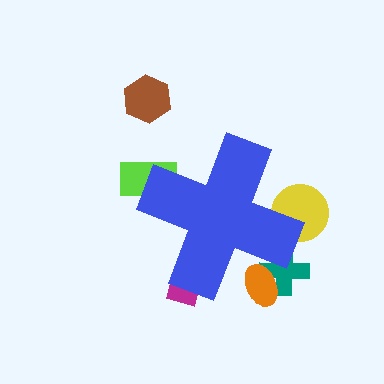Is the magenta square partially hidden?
Yes, the magenta square is partially hidden behind the blue cross.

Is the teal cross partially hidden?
Yes, the teal cross is partially hidden behind the blue cross.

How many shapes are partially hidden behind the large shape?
5 shapes are partially hidden.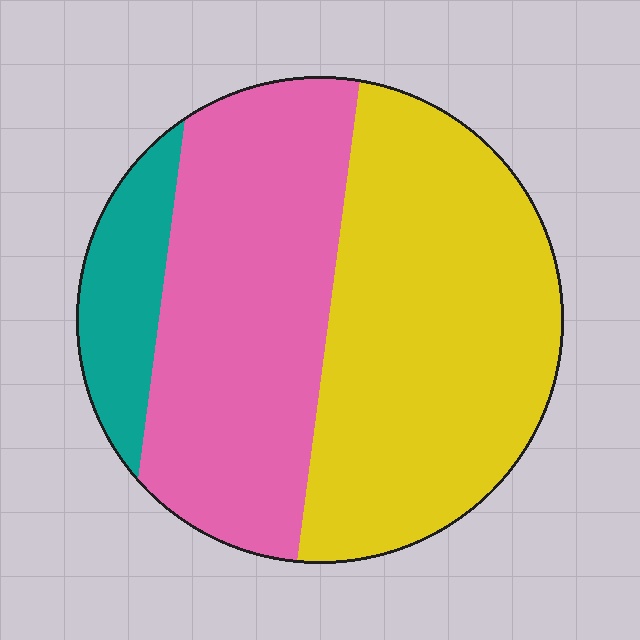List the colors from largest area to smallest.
From largest to smallest: yellow, pink, teal.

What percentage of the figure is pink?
Pink covers around 40% of the figure.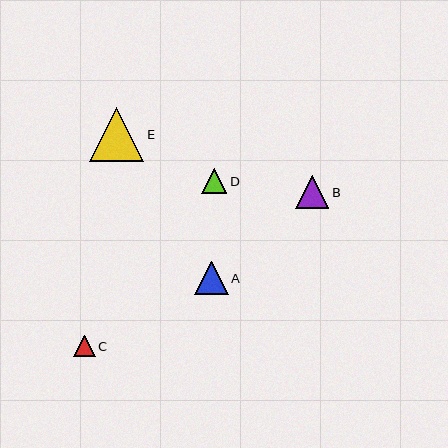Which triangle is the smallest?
Triangle C is the smallest with a size of approximately 21 pixels.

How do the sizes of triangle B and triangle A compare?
Triangle B and triangle A are approximately the same size.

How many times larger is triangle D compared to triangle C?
Triangle D is approximately 1.2 times the size of triangle C.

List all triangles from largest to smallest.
From largest to smallest: E, B, A, D, C.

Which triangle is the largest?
Triangle E is the largest with a size of approximately 54 pixels.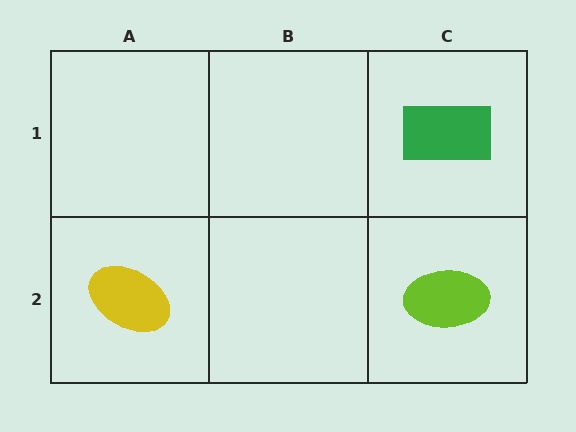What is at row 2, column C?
A lime ellipse.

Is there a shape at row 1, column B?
No, that cell is empty.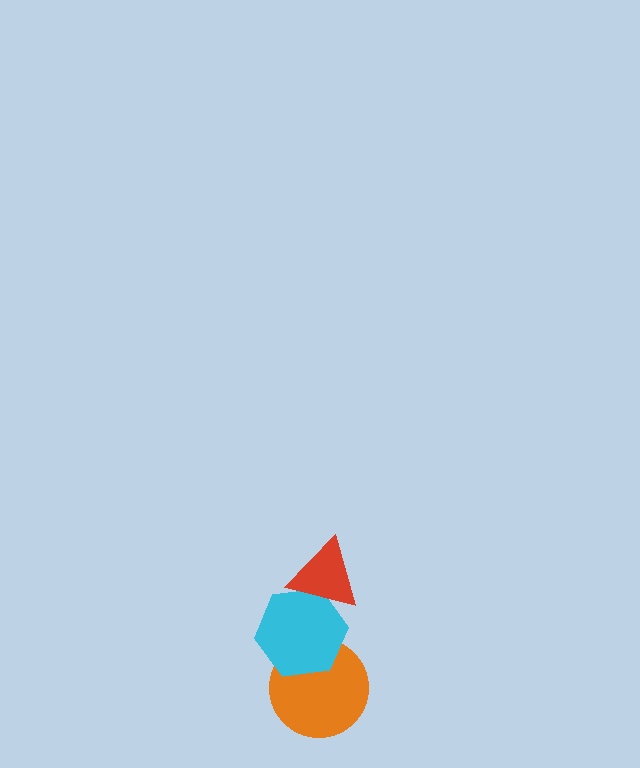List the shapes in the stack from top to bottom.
From top to bottom: the red triangle, the cyan hexagon, the orange circle.